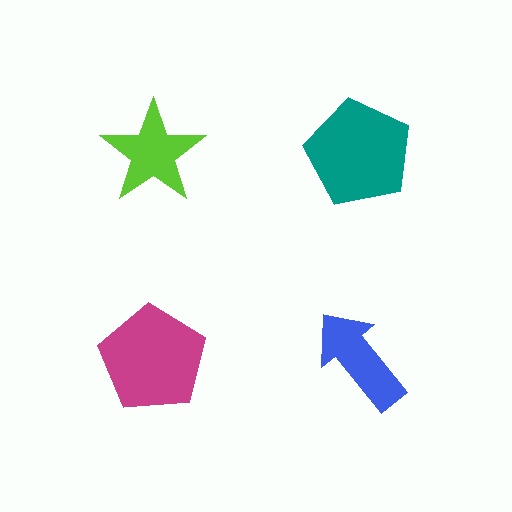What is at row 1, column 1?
A lime star.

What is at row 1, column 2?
A teal pentagon.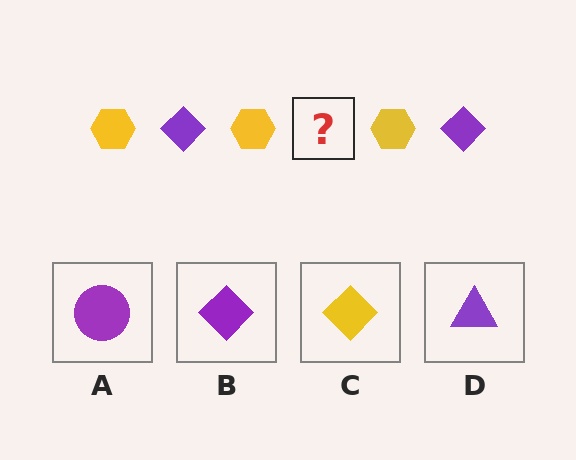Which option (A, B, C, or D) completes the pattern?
B.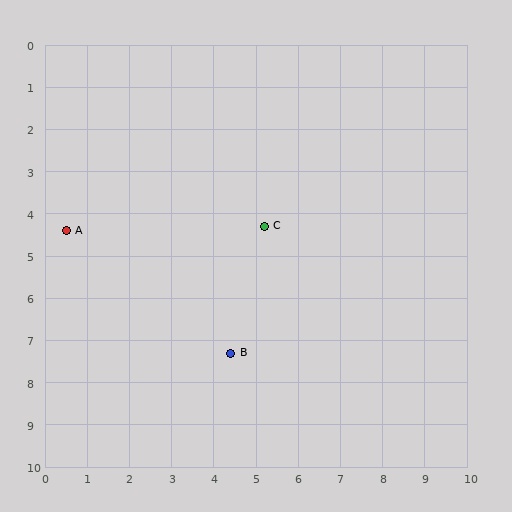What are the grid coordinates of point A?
Point A is at approximately (0.5, 4.4).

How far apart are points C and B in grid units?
Points C and B are about 3.1 grid units apart.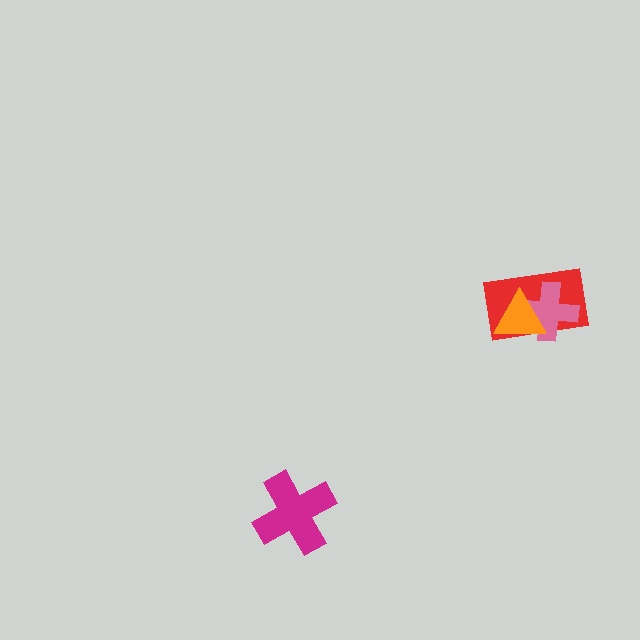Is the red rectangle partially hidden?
Yes, it is partially covered by another shape.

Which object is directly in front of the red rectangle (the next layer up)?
The pink cross is directly in front of the red rectangle.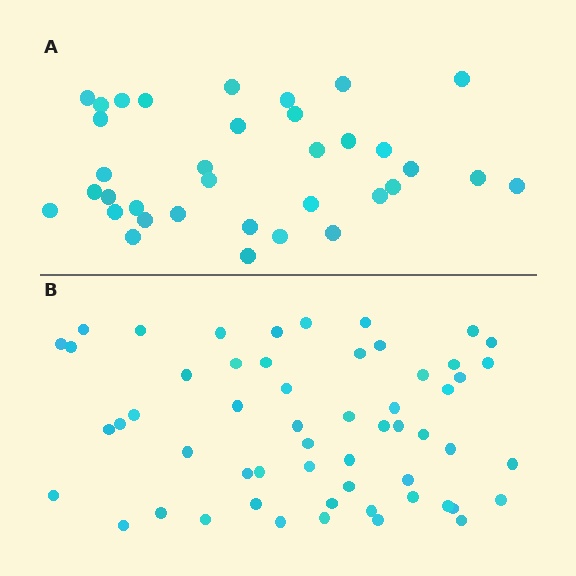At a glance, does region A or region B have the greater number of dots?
Region B (the bottom region) has more dots.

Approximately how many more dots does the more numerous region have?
Region B has approximately 20 more dots than region A.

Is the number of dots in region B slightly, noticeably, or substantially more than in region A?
Region B has substantially more. The ratio is roughly 1.6 to 1.